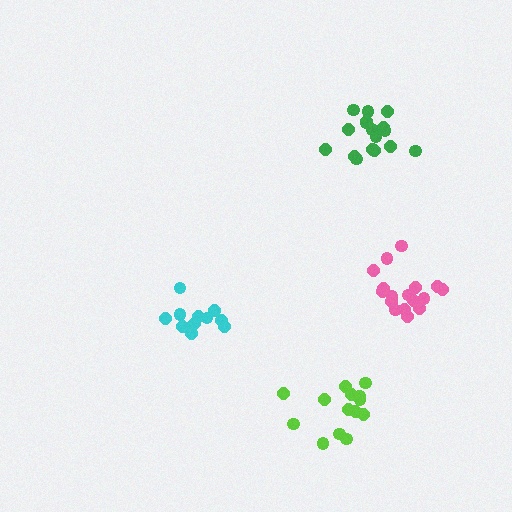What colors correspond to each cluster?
The clusters are colored: cyan, green, pink, lime.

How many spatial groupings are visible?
There are 4 spatial groupings.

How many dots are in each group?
Group 1: 12 dots, Group 2: 17 dots, Group 3: 17 dots, Group 4: 14 dots (60 total).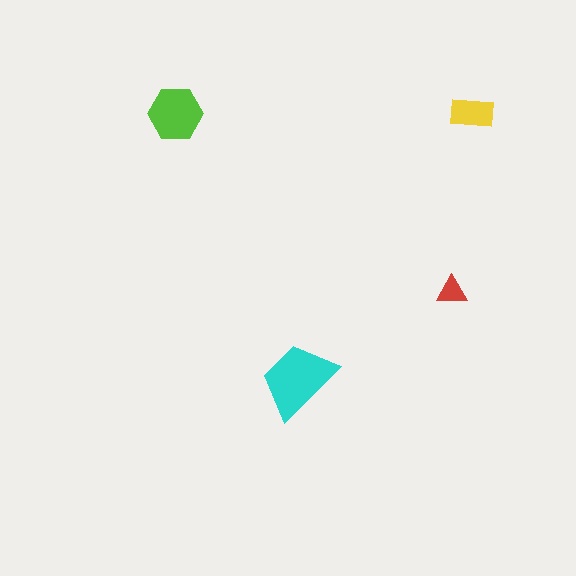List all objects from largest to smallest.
The cyan trapezoid, the lime hexagon, the yellow rectangle, the red triangle.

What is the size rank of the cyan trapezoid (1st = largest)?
1st.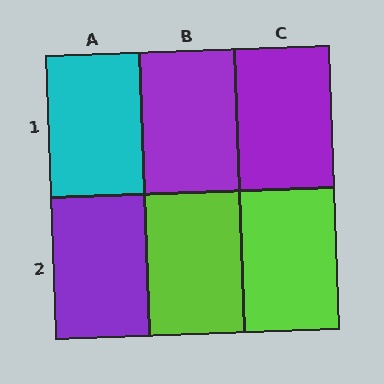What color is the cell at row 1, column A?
Cyan.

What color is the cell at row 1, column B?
Purple.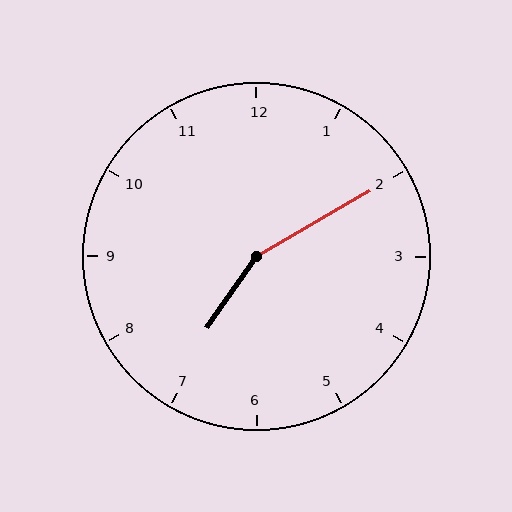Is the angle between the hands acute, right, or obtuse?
It is obtuse.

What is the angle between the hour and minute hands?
Approximately 155 degrees.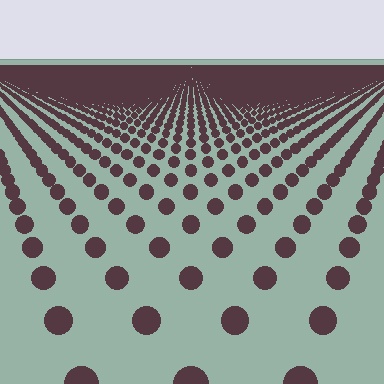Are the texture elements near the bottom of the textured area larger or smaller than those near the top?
Larger. Near the bottom, elements are closer to the viewer and appear at a bigger on-screen size.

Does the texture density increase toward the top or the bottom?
Density increases toward the top.